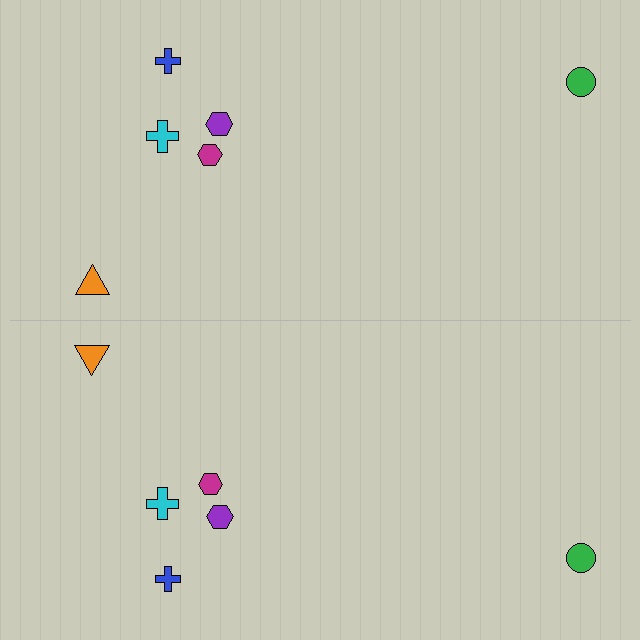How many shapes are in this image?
There are 12 shapes in this image.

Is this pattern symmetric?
Yes, this pattern has bilateral (reflection) symmetry.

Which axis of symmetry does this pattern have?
The pattern has a horizontal axis of symmetry running through the center of the image.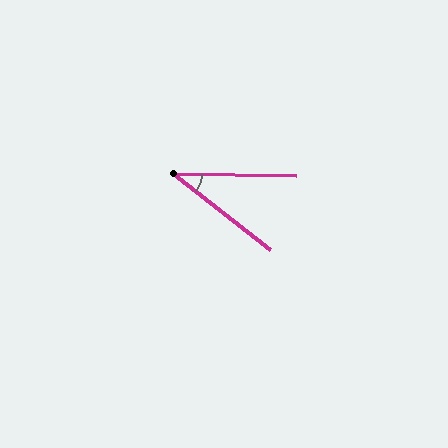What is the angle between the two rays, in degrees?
Approximately 37 degrees.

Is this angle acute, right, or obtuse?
It is acute.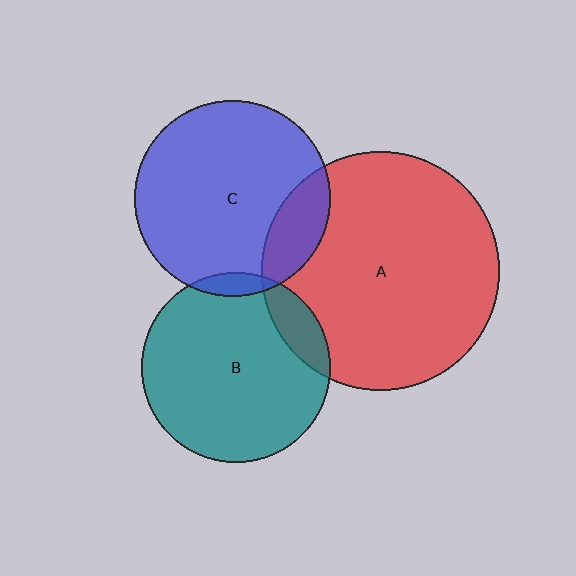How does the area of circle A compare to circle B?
Approximately 1.6 times.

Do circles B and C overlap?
Yes.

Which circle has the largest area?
Circle A (red).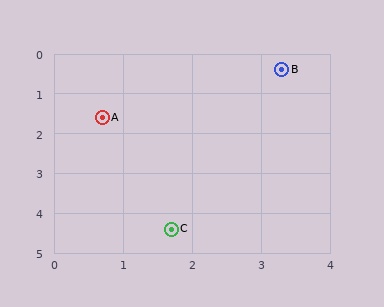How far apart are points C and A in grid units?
Points C and A are about 3.0 grid units apart.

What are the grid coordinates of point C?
Point C is at approximately (1.7, 4.4).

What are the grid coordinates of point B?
Point B is at approximately (3.3, 0.4).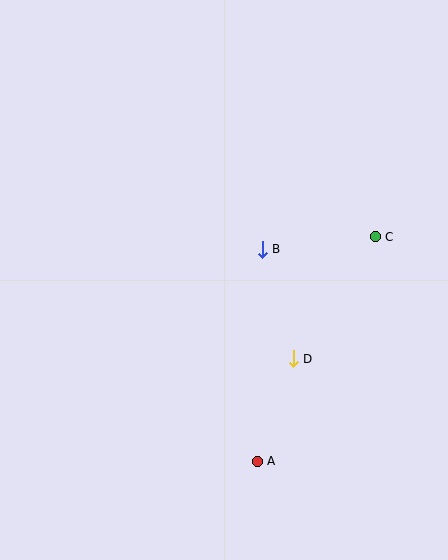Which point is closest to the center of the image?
Point B at (262, 249) is closest to the center.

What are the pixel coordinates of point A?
Point A is at (257, 461).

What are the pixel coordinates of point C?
Point C is at (375, 237).